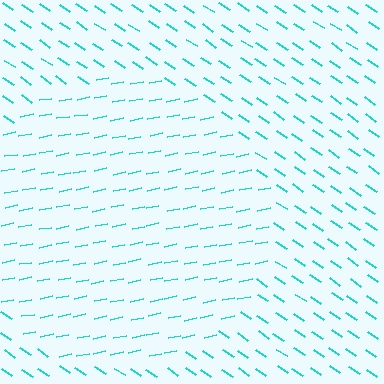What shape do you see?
I see a circle.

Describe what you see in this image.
The image is filled with small cyan line segments. A circle region in the image has lines oriented differently from the surrounding lines, creating a visible texture boundary.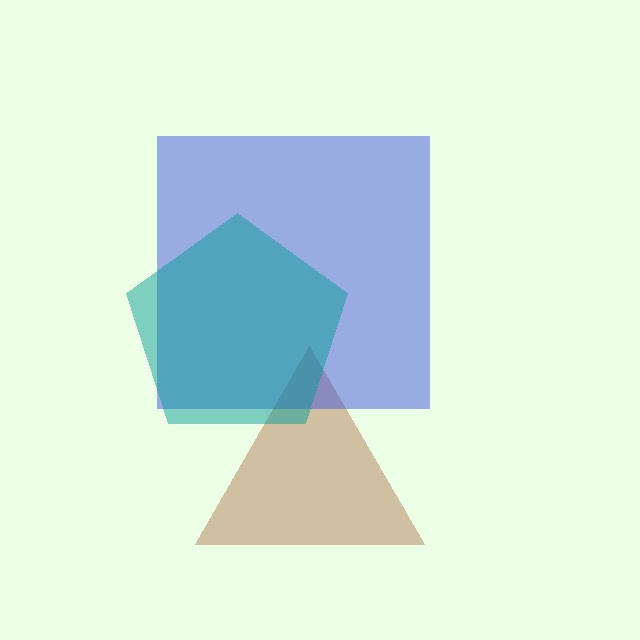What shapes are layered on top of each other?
The layered shapes are: a brown triangle, a blue square, a teal pentagon.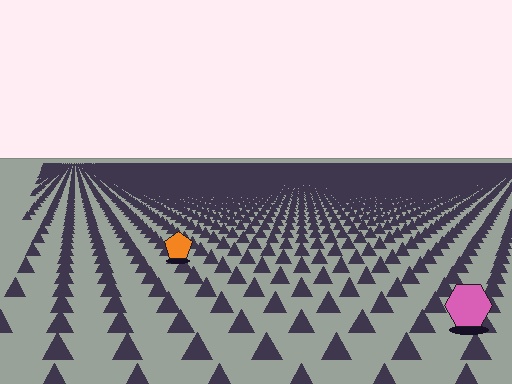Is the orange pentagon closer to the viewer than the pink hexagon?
No. The pink hexagon is closer — you can tell from the texture gradient: the ground texture is coarser near it.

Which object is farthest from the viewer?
The orange pentagon is farthest from the viewer. It appears smaller and the ground texture around it is denser.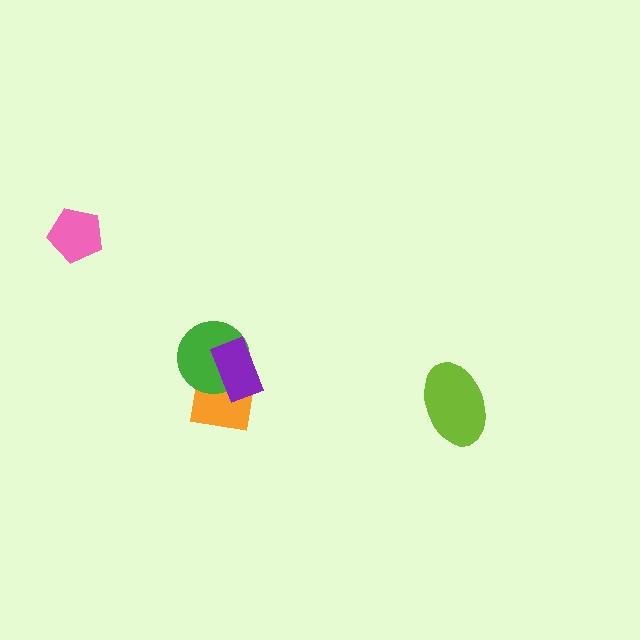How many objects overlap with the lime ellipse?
0 objects overlap with the lime ellipse.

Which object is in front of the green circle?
The purple rectangle is in front of the green circle.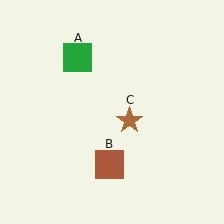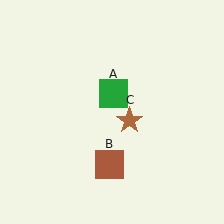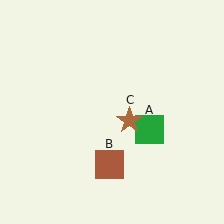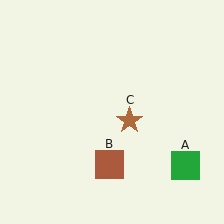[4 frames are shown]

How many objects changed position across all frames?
1 object changed position: green square (object A).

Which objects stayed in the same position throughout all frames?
Brown square (object B) and brown star (object C) remained stationary.